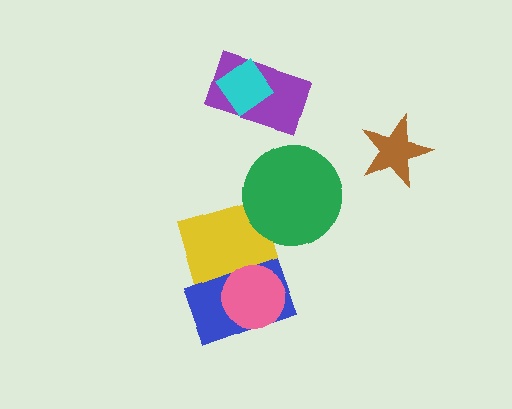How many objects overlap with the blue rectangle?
2 objects overlap with the blue rectangle.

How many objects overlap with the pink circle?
2 objects overlap with the pink circle.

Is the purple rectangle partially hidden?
Yes, it is partially covered by another shape.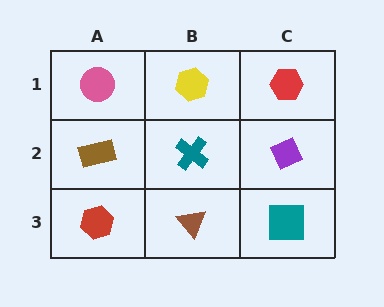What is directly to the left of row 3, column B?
A red hexagon.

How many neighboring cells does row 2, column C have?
3.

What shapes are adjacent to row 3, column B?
A teal cross (row 2, column B), a red hexagon (row 3, column A), a teal square (row 3, column C).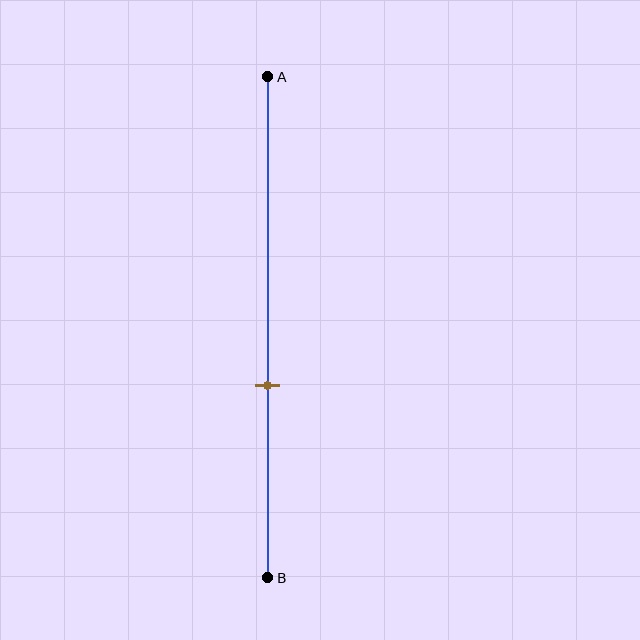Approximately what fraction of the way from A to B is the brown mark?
The brown mark is approximately 60% of the way from A to B.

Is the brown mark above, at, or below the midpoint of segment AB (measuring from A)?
The brown mark is below the midpoint of segment AB.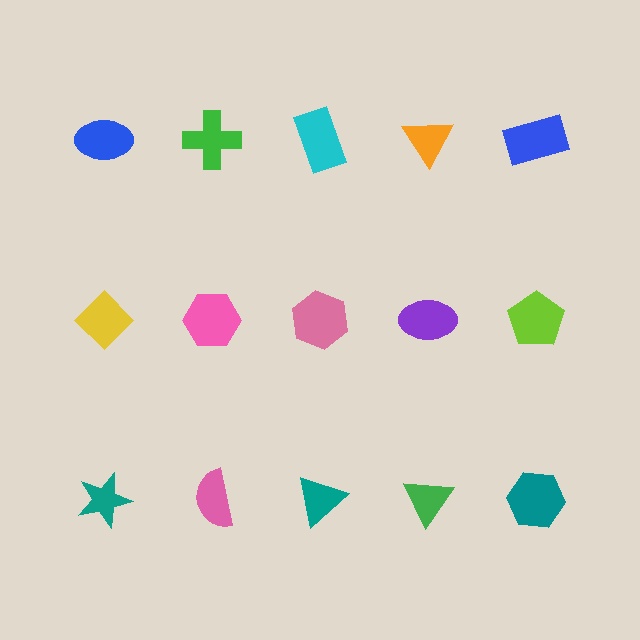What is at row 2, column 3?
A pink hexagon.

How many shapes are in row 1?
5 shapes.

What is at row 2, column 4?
A purple ellipse.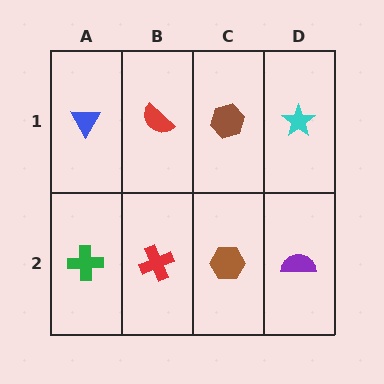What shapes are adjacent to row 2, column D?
A cyan star (row 1, column D), a brown hexagon (row 2, column C).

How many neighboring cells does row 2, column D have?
2.